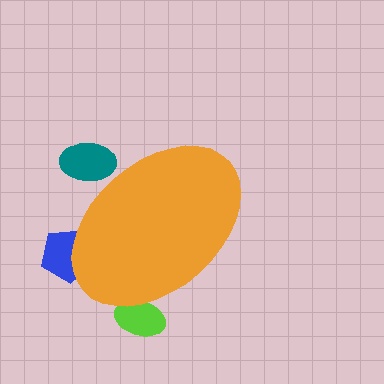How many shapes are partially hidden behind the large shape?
3 shapes are partially hidden.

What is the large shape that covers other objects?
An orange ellipse.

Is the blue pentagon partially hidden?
Yes, the blue pentagon is partially hidden behind the orange ellipse.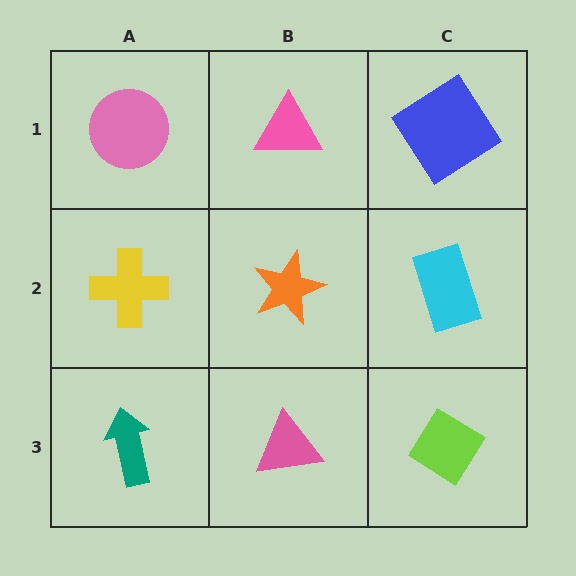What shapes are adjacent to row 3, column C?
A cyan rectangle (row 2, column C), a pink triangle (row 3, column B).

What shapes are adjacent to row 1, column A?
A yellow cross (row 2, column A), a pink triangle (row 1, column B).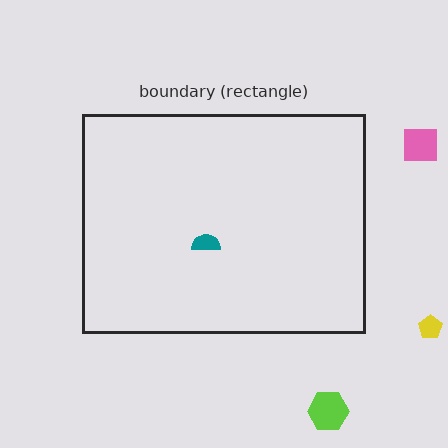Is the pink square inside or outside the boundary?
Outside.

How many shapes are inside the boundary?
1 inside, 3 outside.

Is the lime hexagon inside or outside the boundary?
Outside.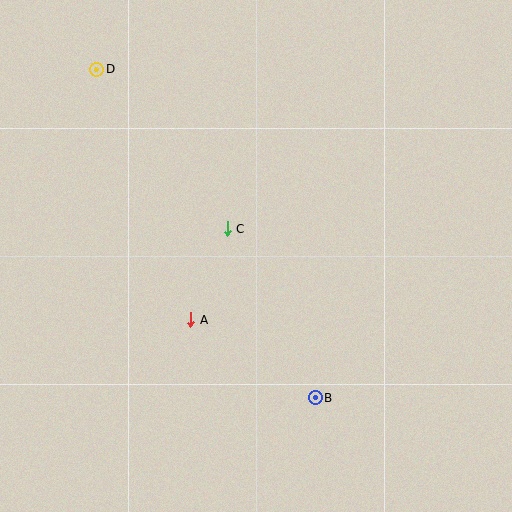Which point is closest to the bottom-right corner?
Point B is closest to the bottom-right corner.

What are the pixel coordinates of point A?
Point A is at (191, 320).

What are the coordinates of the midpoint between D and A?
The midpoint between D and A is at (144, 194).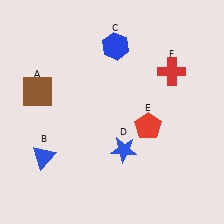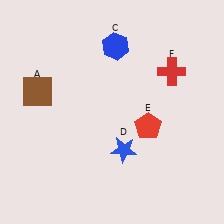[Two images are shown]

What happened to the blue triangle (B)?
The blue triangle (B) was removed in Image 2. It was in the bottom-left area of Image 1.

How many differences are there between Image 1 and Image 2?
There is 1 difference between the two images.